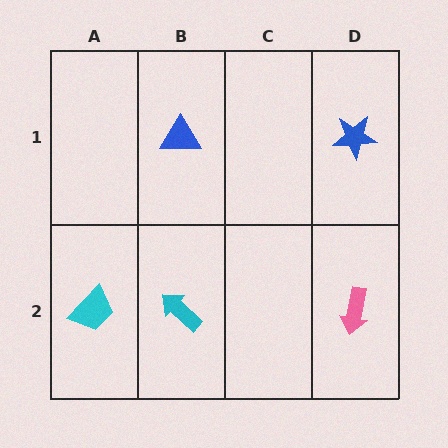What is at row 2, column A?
A cyan trapezoid.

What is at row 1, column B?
A blue triangle.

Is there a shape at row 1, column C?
No, that cell is empty.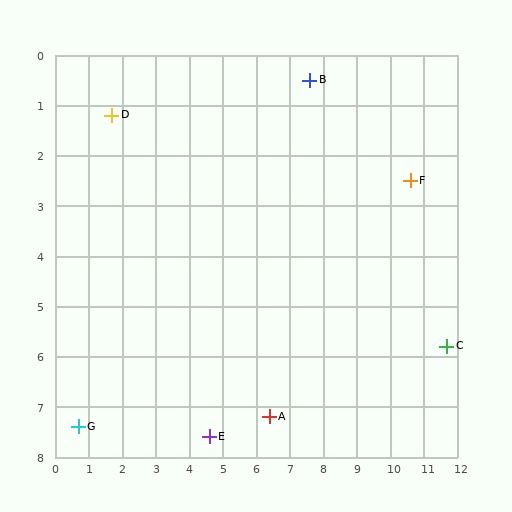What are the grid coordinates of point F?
Point F is at approximately (10.6, 2.5).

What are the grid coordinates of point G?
Point G is at approximately (0.7, 7.4).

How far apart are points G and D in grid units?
Points G and D are about 6.3 grid units apart.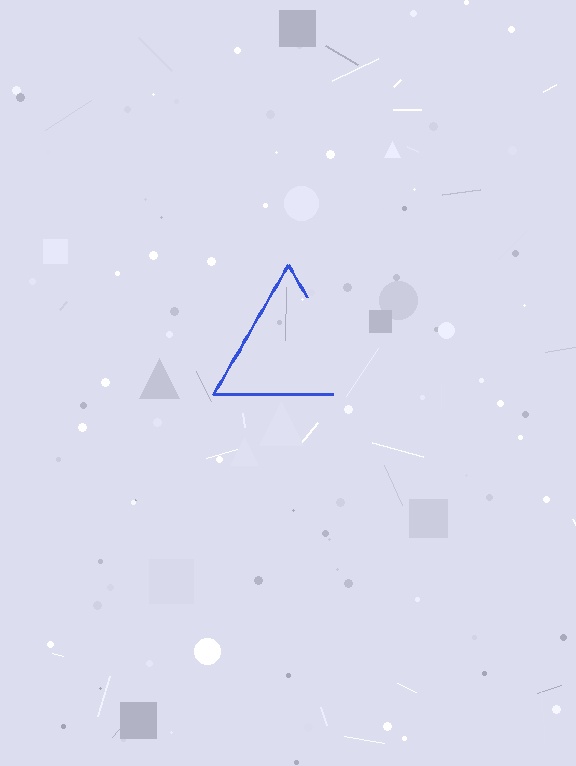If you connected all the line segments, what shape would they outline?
They would outline a triangle.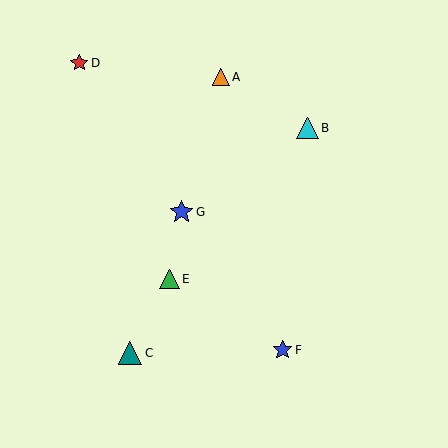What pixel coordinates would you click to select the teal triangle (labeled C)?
Click at (130, 353) to select the teal triangle C.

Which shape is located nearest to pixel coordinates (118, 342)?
The teal triangle (labeled C) at (130, 353) is nearest to that location.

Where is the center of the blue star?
The center of the blue star is at (182, 212).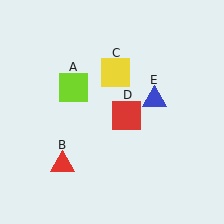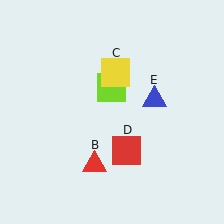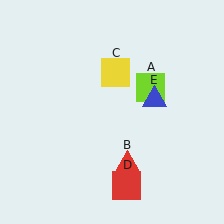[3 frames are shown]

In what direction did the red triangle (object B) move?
The red triangle (object B) moved right.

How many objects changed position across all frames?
3 objects changed position: lime square (object A), red triangle (object B), red square (object D).